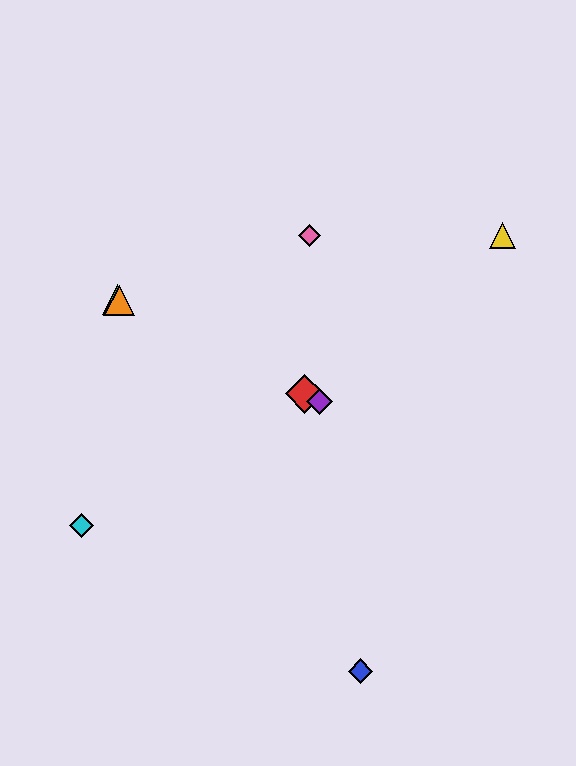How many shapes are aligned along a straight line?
4 shapes (the red diamond, the green triangle, the purple diamond, the orange triangle) are aligned along a straight line.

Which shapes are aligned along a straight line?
The red diamond, the green triangle, the purple diamond, the orange triangle are aligned along a straight line.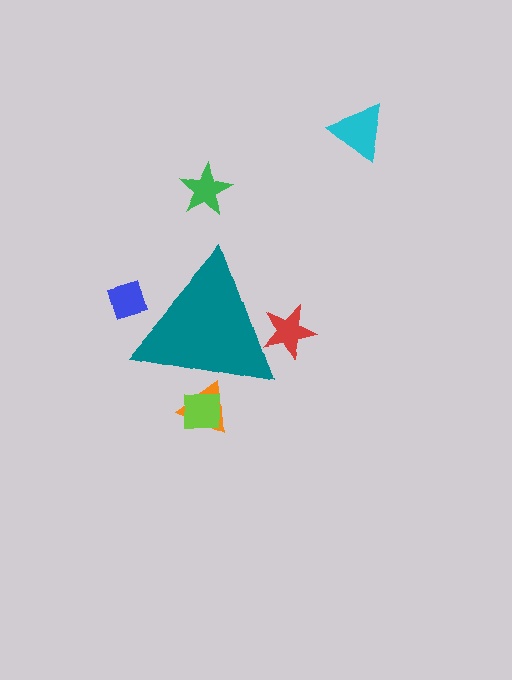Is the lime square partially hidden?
Yes, the lime square is partially hidden behind the teal triangle.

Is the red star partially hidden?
Yes, the red star is partially hidden behind the teal triangle.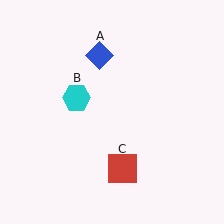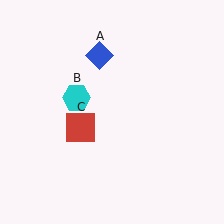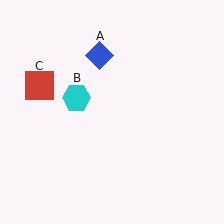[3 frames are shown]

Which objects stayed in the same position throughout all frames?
Blue diamond (object A) and cyan hexagon (object B) remained stationary.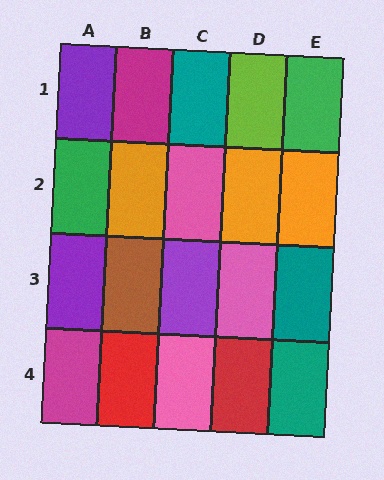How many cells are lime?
1 cell is lime.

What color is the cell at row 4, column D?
Red.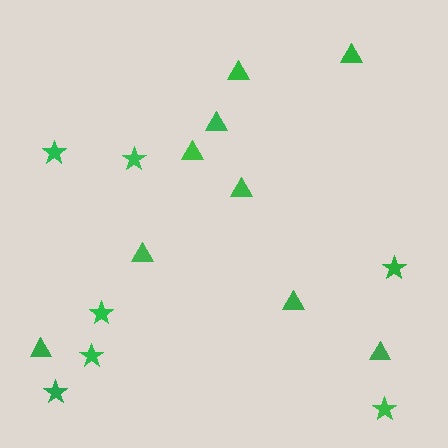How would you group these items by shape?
There are 2 groups: one group of stars (7) and one group of triangles (9).